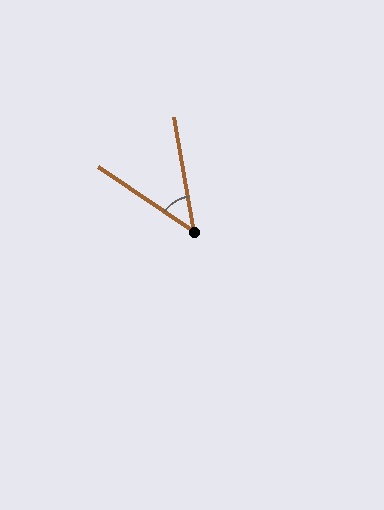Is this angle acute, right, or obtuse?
It is acute.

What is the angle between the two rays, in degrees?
Approximately 46 degrees.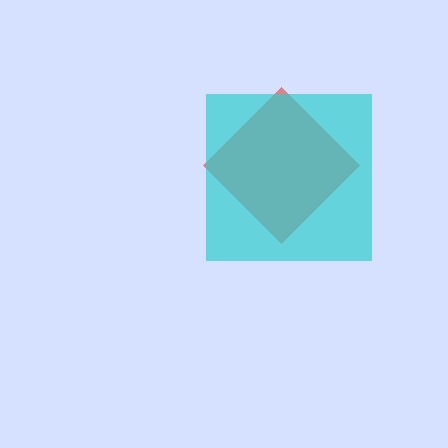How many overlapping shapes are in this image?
There are 2 overlapping shapes in the image.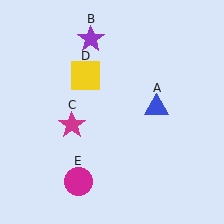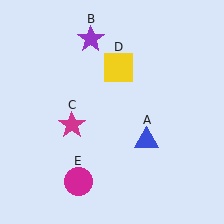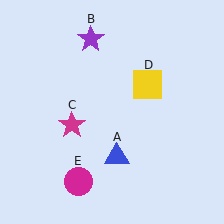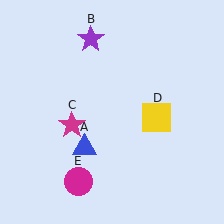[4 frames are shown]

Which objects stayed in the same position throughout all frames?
Purple star (object B) and magenta star (object C) and magenta circle (object E) remained stationary.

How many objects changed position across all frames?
2 objects changed position: blue triangle (object A), yellow square (object D).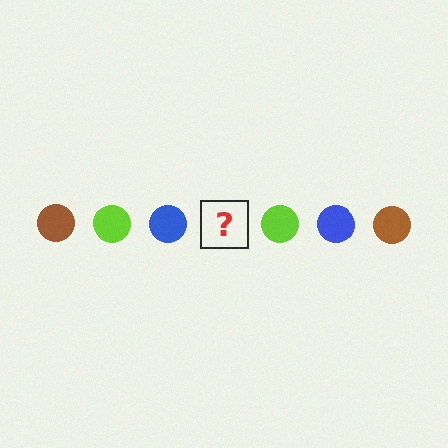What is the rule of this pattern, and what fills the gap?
The rule is that the pattern cycles through brown, lime, blue circles. The gap should be filled with a brown circle.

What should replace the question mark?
The question mark should be replaced with a brown circle.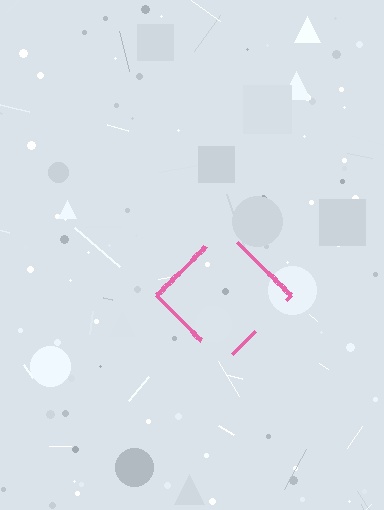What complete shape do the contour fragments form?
The contour fragments form a diamond.